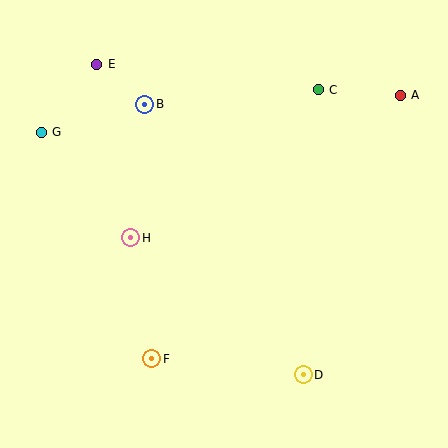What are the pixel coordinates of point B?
Point B is at (145, 104).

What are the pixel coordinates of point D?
Point D is at (303, 375).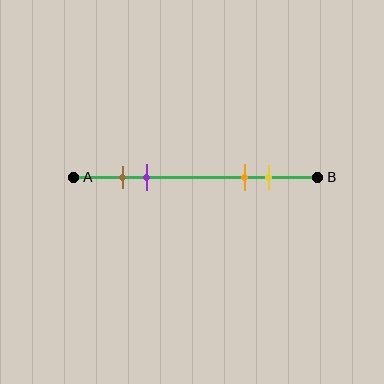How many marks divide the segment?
There are 4 marks dividing the segment.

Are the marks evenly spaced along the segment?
No, the marks are not evenly spaced.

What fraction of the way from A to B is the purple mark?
The purple mark is approximately 30% (0.3) of the way from A to B.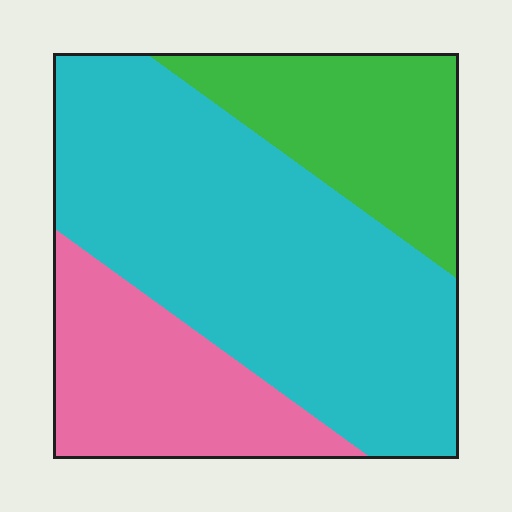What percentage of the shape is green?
Green takes up about one fifth (1/5) of the shape.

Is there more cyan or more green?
Cyan.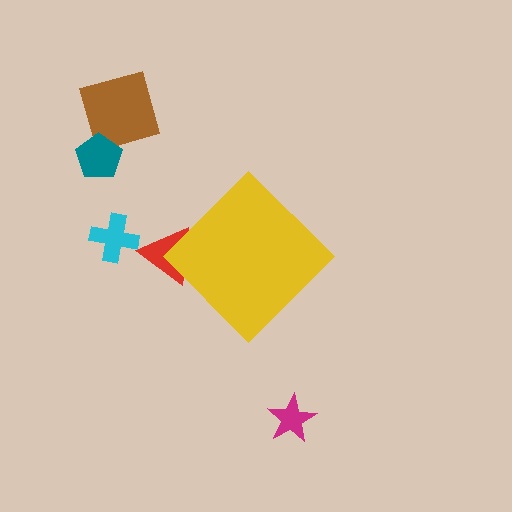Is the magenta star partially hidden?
No, the magenta star is fully visible.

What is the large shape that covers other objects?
A yellow diamond.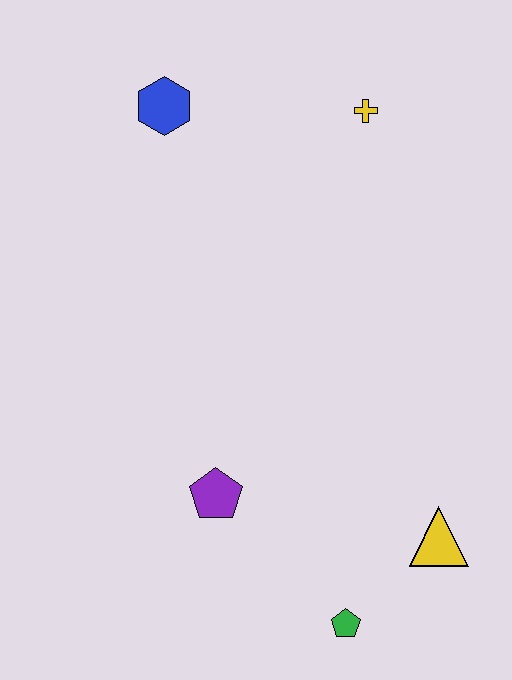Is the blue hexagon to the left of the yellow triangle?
Yes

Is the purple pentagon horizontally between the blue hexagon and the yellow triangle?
Yes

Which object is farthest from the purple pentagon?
The yellow cross is farthest from the purple pentagon.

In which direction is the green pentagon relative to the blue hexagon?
The green pentagon is below the blue hexagon.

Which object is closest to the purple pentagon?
The green pentagon is closest to the purple pentagon.